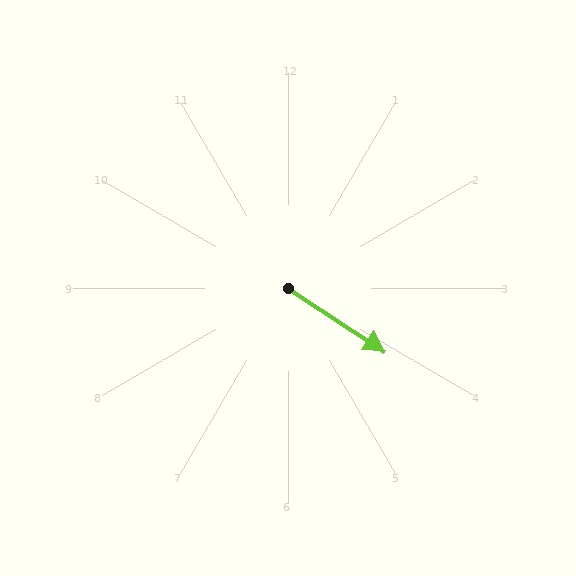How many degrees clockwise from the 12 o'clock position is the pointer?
Approximately 123 degrees.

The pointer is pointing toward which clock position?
Roughly 4 o'clock.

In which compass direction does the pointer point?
Southeast.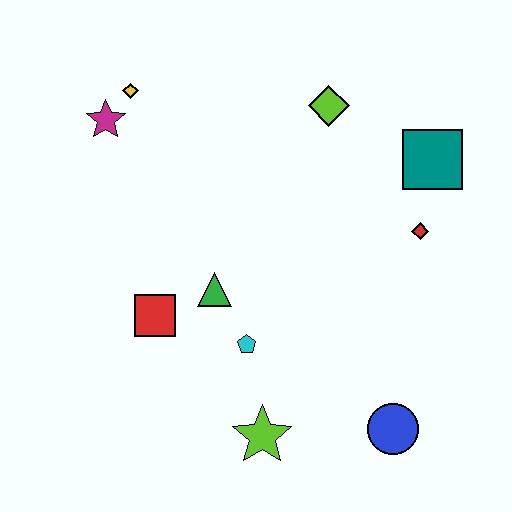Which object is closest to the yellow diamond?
The magenta star is closest to the yellow diamond.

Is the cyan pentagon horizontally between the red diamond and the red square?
Yes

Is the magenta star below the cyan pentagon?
No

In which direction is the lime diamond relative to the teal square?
The lime diamond is to the left of the teal square.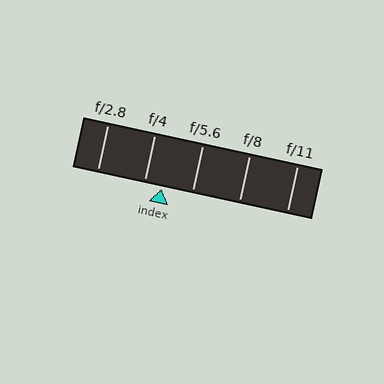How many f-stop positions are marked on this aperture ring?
There are 5 f-stop positions marked.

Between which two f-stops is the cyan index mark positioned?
The index mark is between f/4 and f/5.6.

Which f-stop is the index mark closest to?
The index mark is closest to f/4.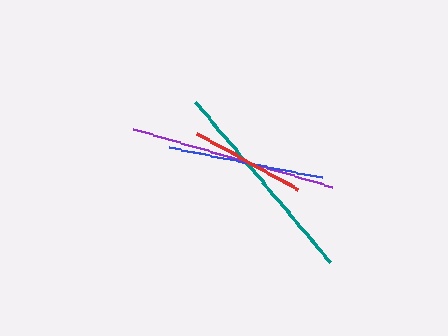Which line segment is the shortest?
The red line is the shortest at approximately 115 pixels.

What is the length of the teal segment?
The teal segment is approximately 208 pixels long.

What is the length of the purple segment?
The purple segment is approximately 207 pixels long.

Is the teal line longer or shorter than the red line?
The teal line is longer than the red line.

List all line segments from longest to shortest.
From longest to shortest: teal, purple, blue, red.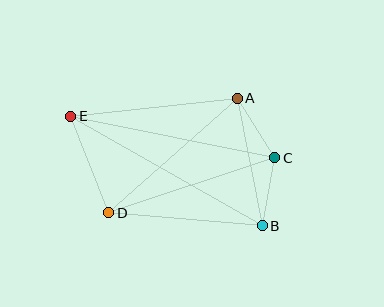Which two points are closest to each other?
Points B and C are closest to each other.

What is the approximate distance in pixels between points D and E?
The distance between D and E is approximately 104 pixels.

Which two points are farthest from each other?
Points B and E are farthest from each other.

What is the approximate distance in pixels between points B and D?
The distance between B and D is approximately 154 pixels.